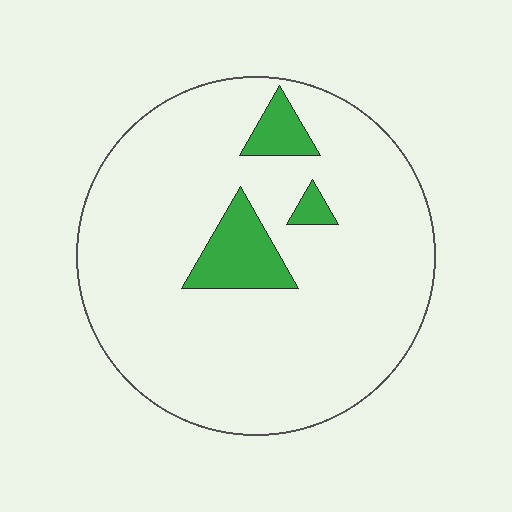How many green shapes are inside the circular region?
3.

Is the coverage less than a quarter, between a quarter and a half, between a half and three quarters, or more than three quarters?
Less than a quarter.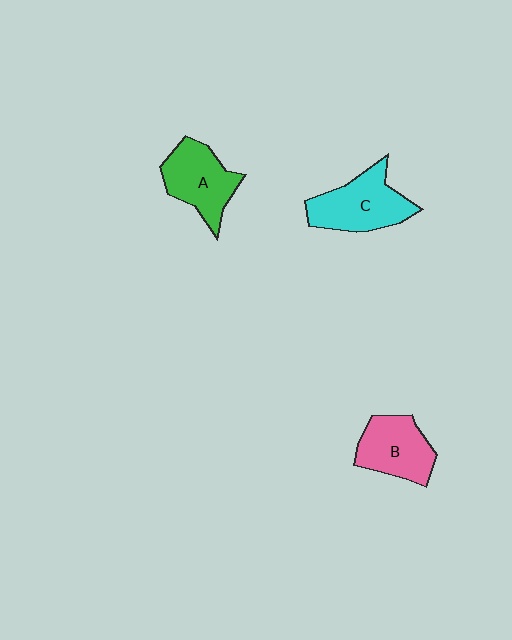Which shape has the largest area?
Shape C (cyan).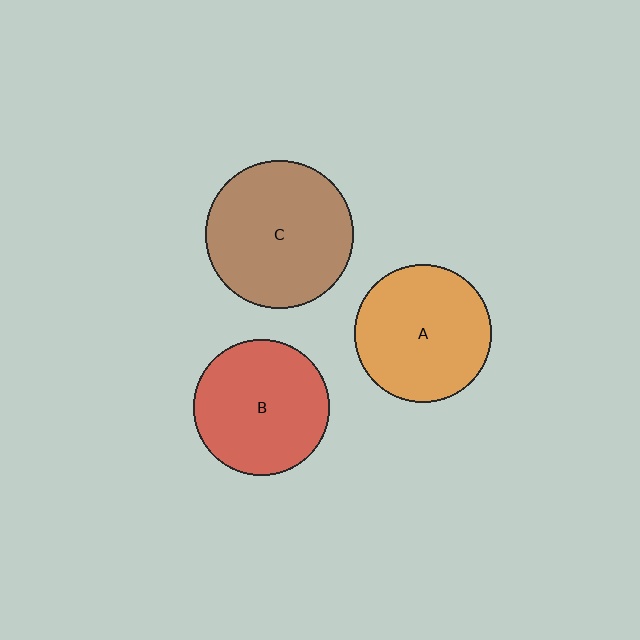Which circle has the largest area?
Circle C (brown).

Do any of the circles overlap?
No, none of the circles overlap.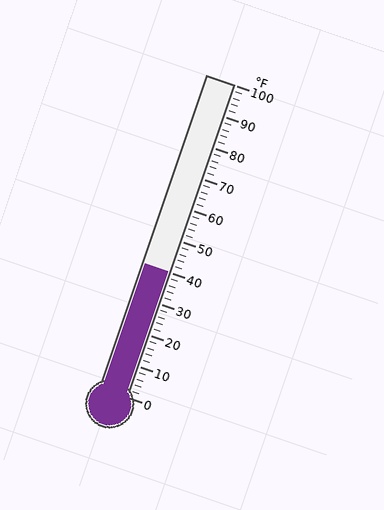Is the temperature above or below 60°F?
The temperature is below 60°F.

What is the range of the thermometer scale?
The thermometer scale ranges from 0°F to 100°F.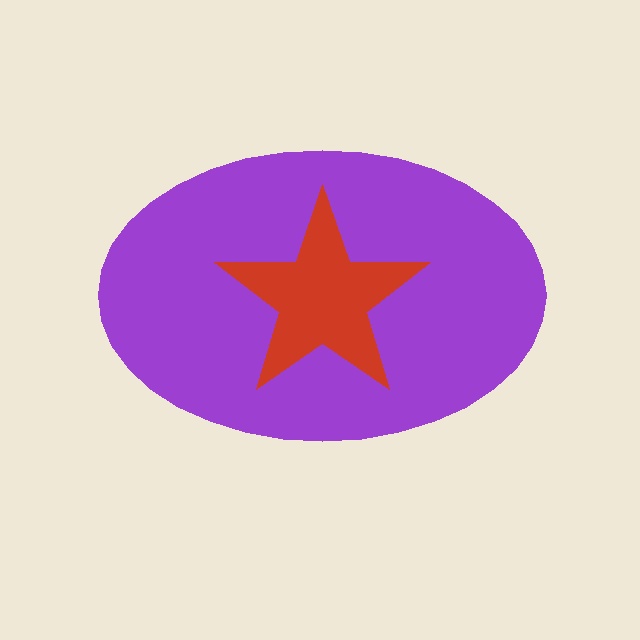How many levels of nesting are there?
2.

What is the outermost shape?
The purple ellipse.